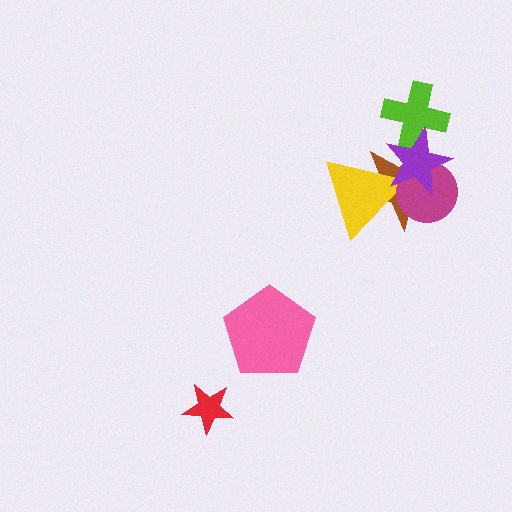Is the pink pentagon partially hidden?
No, no other shape covers it.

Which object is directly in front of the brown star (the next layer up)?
The yellow triangle is directly in front of the brown star.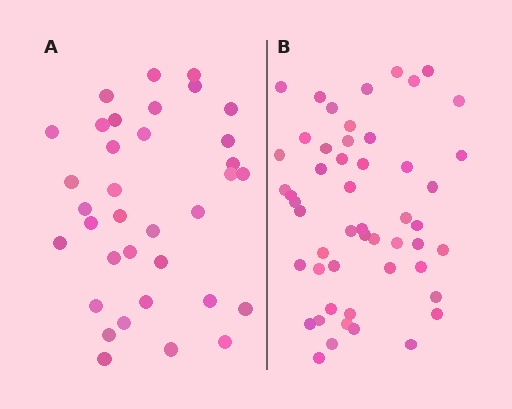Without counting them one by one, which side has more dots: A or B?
Region B (the right region) has more dots.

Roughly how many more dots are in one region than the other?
Region B has approximately 15 more dots than region A.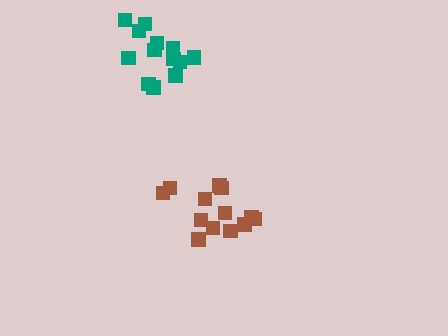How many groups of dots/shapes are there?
There are 2 groups.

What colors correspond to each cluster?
The clusters are colored: brown, teal.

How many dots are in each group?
Group 1: 13 dots, Group 2: 13 dots (26 total).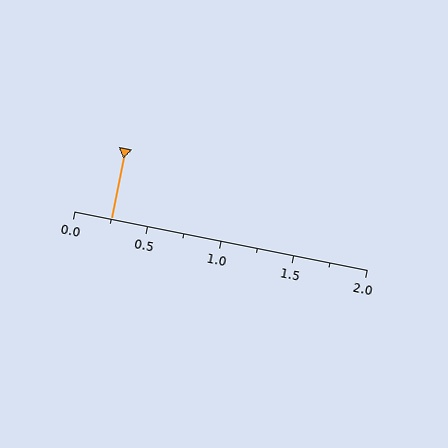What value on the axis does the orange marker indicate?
The marker indicates approximately 0.25.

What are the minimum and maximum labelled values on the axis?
The axis runs from 0.0 to 2.0.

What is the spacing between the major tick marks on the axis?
The major ticks are spaced 0.5 apart.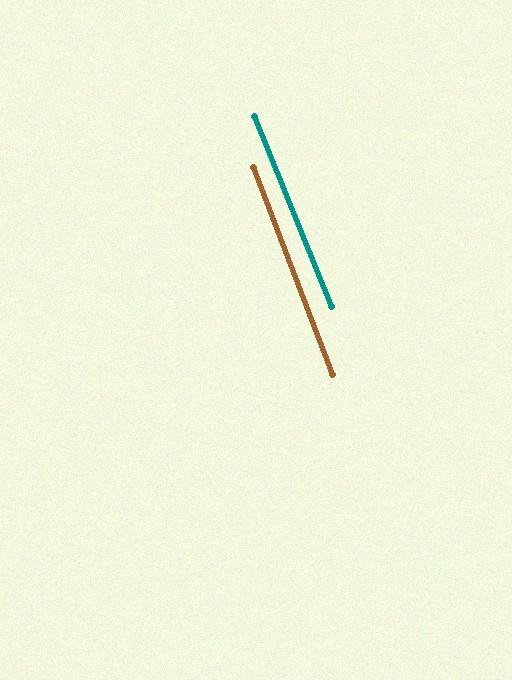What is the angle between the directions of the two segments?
Approximately 1 degree.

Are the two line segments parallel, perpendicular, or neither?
Parallel — their directions differ by only 1.3°.